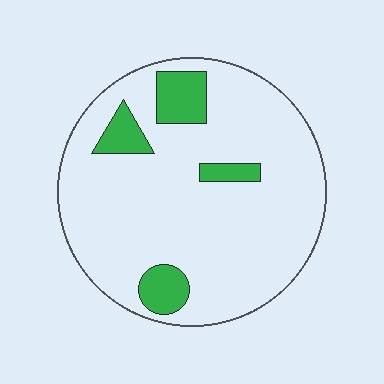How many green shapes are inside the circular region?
4.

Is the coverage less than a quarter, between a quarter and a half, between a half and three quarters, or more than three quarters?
Less than a quarter.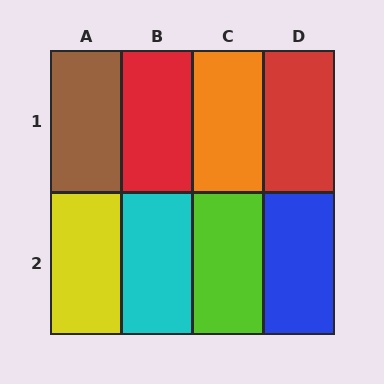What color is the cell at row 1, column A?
Brown.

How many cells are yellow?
1 cell is yellow.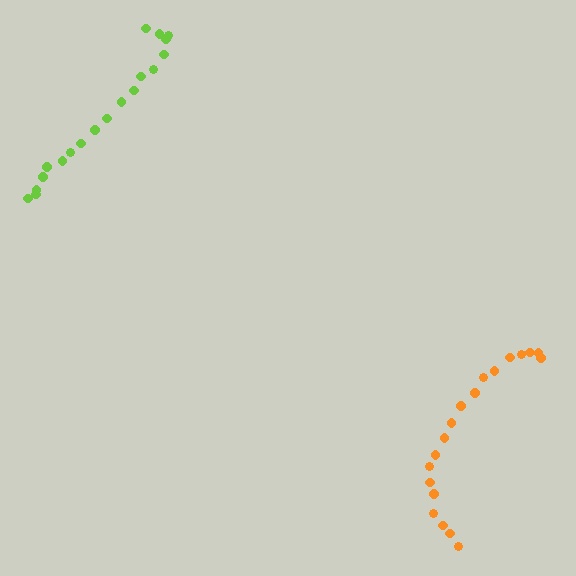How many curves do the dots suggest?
There are 2 distinct paths.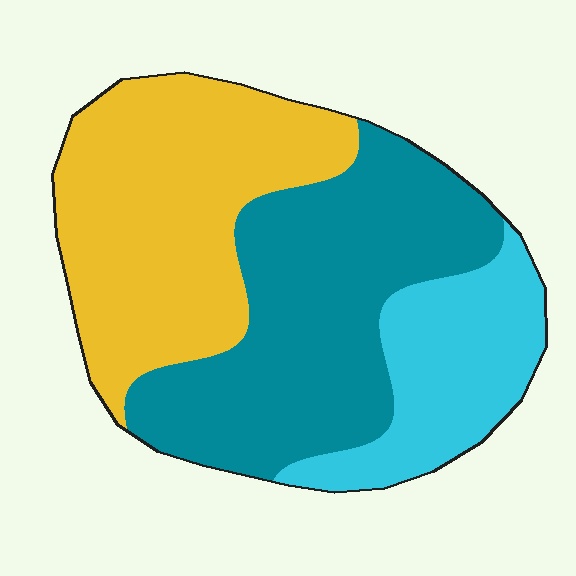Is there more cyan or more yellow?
Yellow.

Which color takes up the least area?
Cyan, at roughly 20%.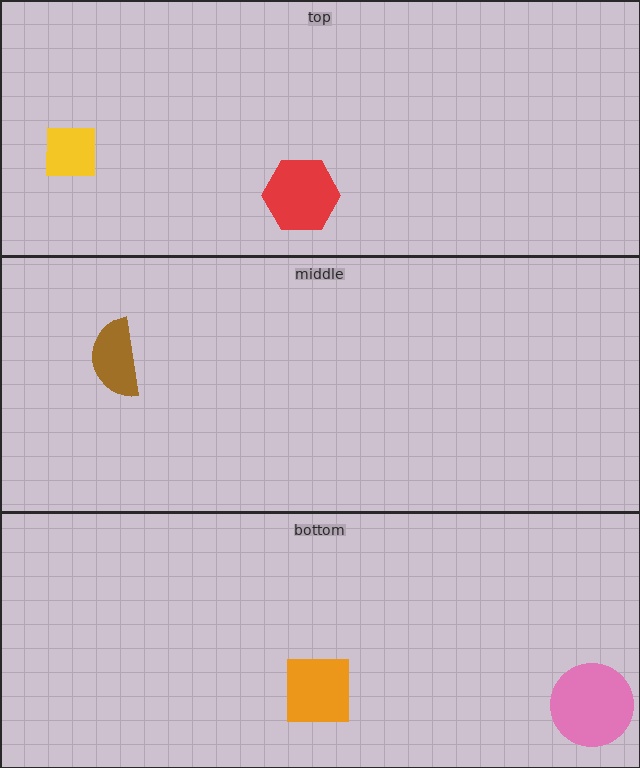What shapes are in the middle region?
The brown semicircle.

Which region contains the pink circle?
The bottom region.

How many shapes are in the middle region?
1.